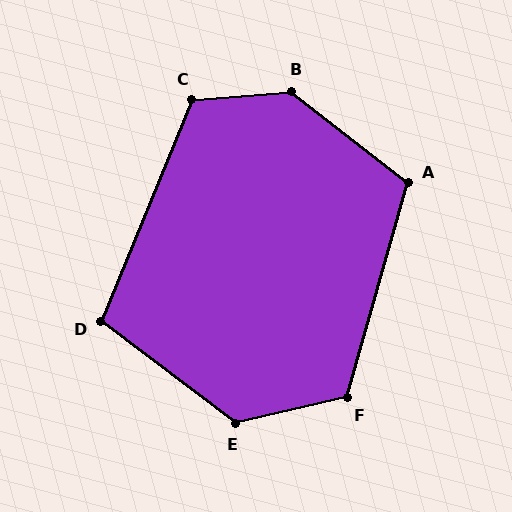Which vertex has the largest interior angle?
B, at approximately 137 degrees.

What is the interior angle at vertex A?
Approximately 113 degrees (obtuse).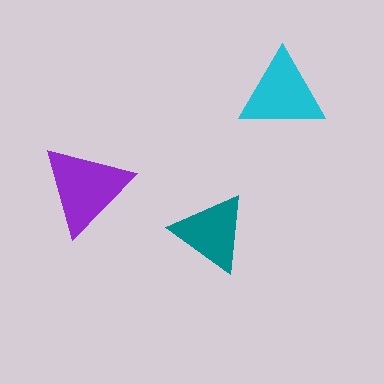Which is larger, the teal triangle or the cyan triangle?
The cyan one.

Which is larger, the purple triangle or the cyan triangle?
The purple one.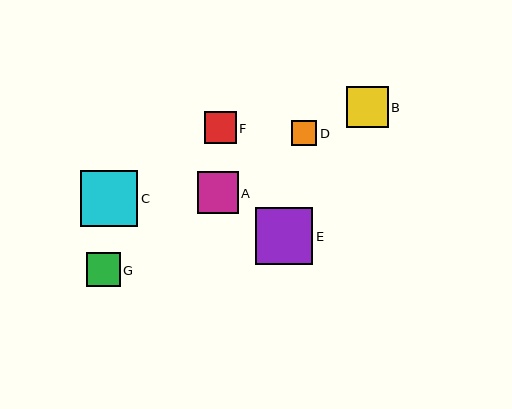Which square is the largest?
Square E is the largest with a size of approximately 57 pixels.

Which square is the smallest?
Square D is the smallest with a size of approximately 26 pixels.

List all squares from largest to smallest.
From largest to smallest: E, C, B, A, G, F, D.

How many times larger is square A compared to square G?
Square A is approximately 1.2 times the size of square G.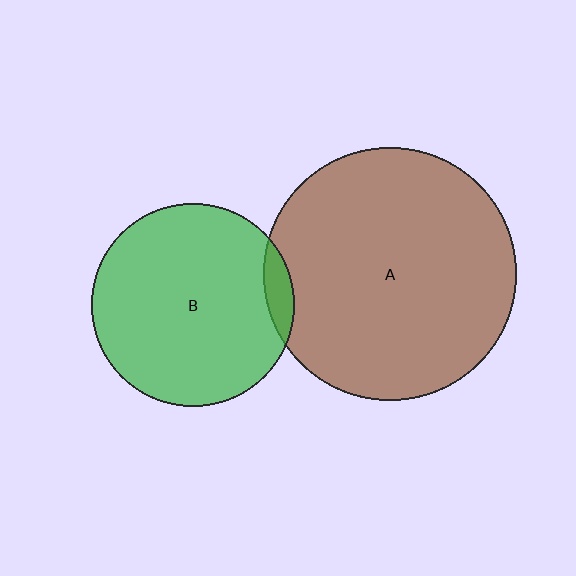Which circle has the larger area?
Circle A (brown).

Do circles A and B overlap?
Yes.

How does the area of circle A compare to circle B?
Approximately 1.6 times.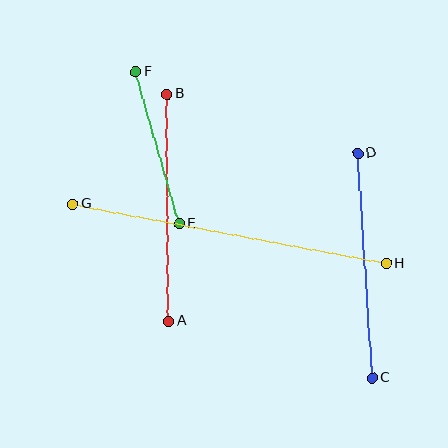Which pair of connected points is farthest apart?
Points G and H are farthest apart.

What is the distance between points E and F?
The distance is approximately 158 pixels.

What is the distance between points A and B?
The distance is approximately 227 pixels.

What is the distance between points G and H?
The distance is approximately 319 pixels.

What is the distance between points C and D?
The distance is approximately 225 pixels.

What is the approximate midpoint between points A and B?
The midpoint is at approximately (168, 207) pixels.